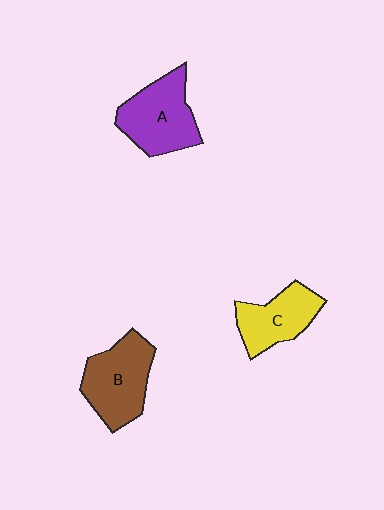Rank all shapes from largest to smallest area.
From largest to smallest: A (purple), B (brown), C (yellow).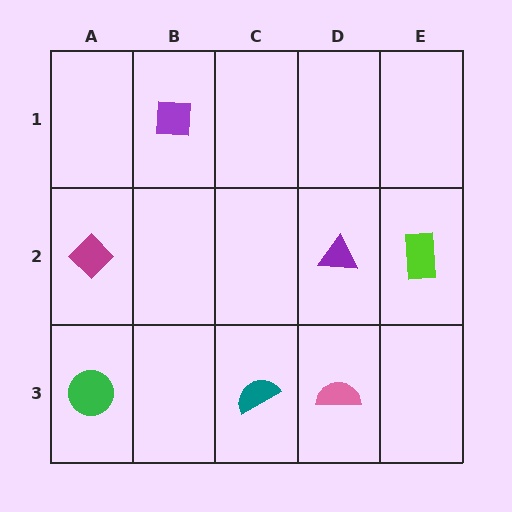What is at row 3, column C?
A teal semicircle.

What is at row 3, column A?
A green circle.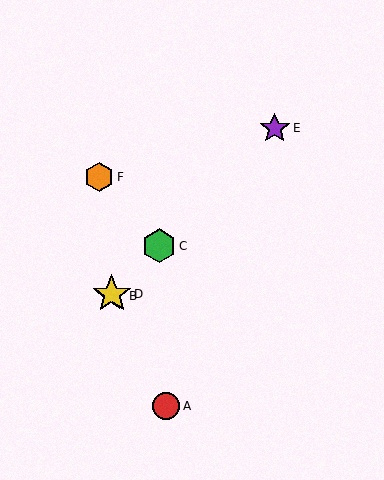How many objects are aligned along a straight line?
4 objects (B, C, D, E) are aligned along a straight line.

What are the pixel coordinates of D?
Object D is at (112, 294).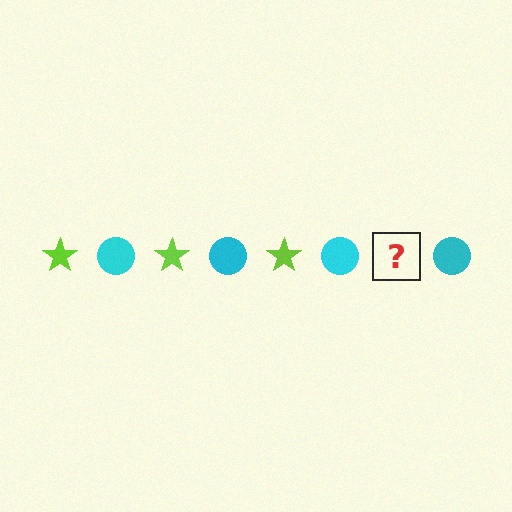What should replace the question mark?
The question mark should be replaced with a lime star.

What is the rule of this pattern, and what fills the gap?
The rule is that the pattern alternates between lime star and cyan circle. The gap should be filled with a lime star.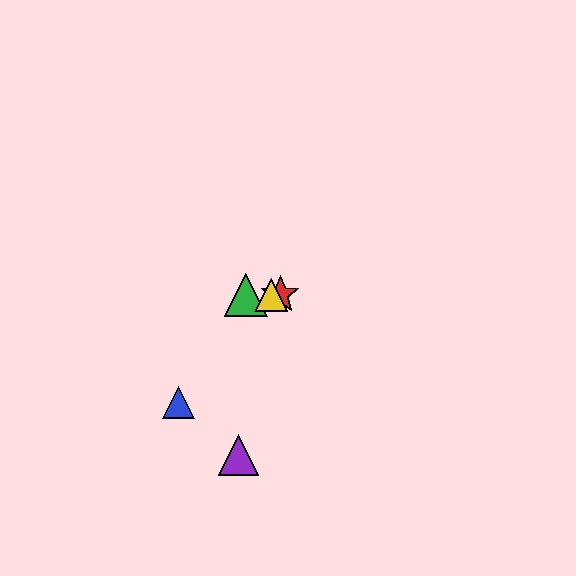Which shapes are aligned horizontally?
The red star, the green triangle, the yellow triangle are aligned horizontally.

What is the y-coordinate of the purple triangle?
The purple triangle is at y≈455.